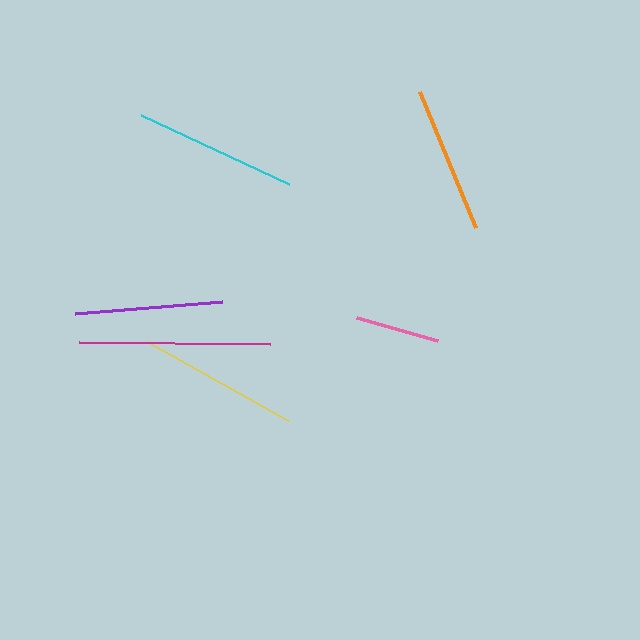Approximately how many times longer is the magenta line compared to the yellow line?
The magenta line is approximately 1.2 times the length of the yellow line.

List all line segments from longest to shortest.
From longest to shortest: magenta, cyan, yellow, purple, orange, pink.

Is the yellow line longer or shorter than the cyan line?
The cyan line is longer than the yellow line.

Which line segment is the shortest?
The pink line is the shortest at approximately 84 pixels.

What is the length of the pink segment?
The pink segment is approximately 84 pixels long.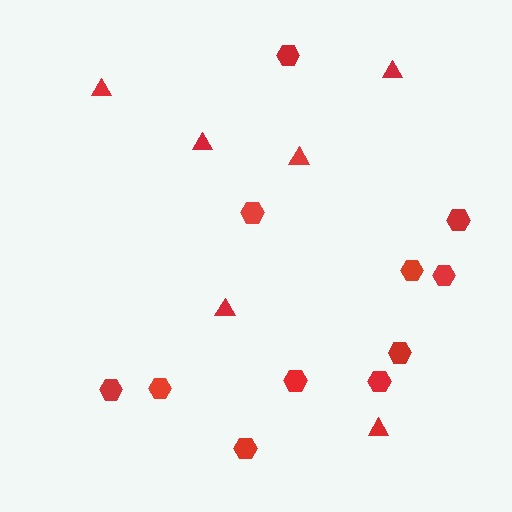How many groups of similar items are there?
There are 2 groups: one group of triangles (6) and one group of hexagons (11).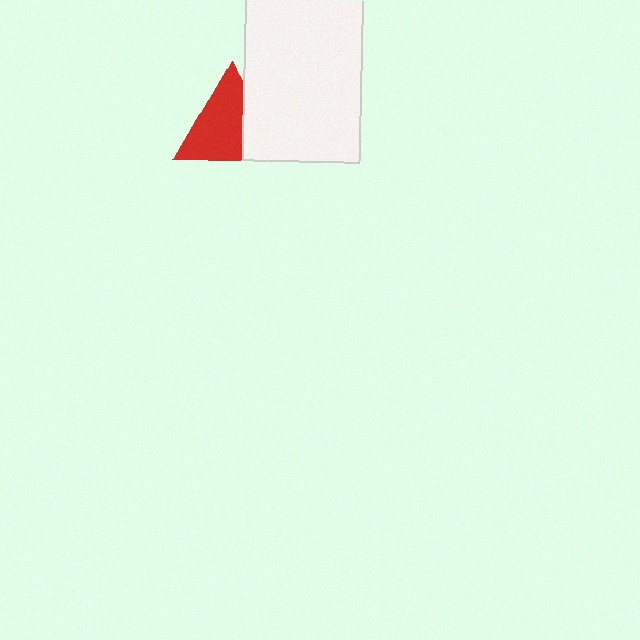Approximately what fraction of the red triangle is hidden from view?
Roughly 33% of the red triangle is hidden behind the white rectangle.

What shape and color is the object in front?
The object in front is a white rectangle.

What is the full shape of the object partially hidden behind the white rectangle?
The partially hidden object is a red triangle.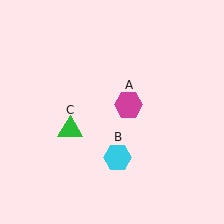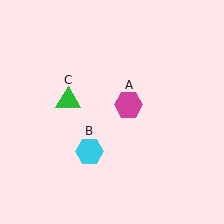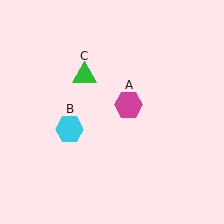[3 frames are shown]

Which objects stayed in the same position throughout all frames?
Magenta hexagon (object A) remained stationary.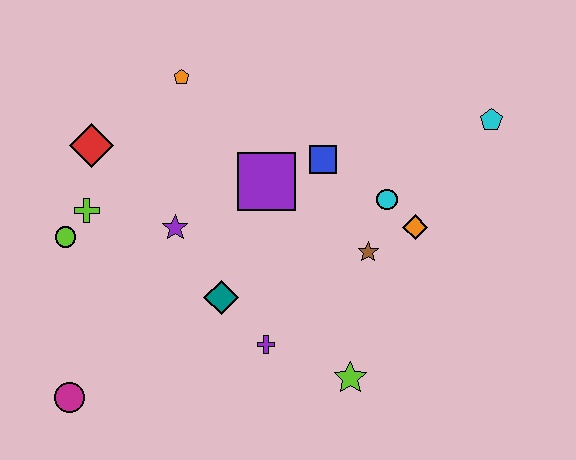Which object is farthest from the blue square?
The magenta circle is farthest from the blue square.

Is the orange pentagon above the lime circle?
Yes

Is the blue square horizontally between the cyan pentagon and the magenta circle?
Yes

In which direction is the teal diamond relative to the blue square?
The teal diamond is below the blue square.